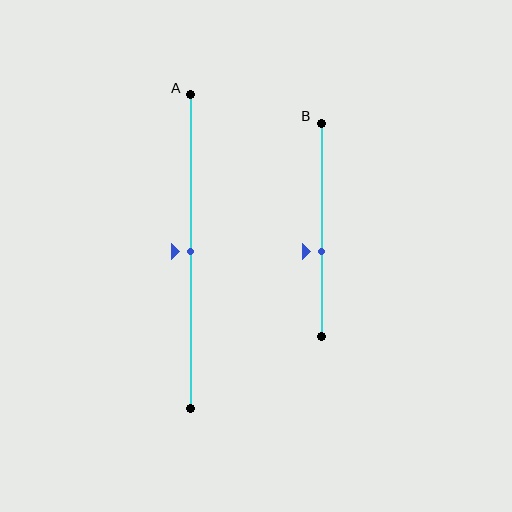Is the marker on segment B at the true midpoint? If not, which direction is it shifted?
No, the marker on segment B is shifted downward by about 10% of the segment length.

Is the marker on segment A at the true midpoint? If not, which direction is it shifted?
Yes, the marker on segment A is at the true midpoint.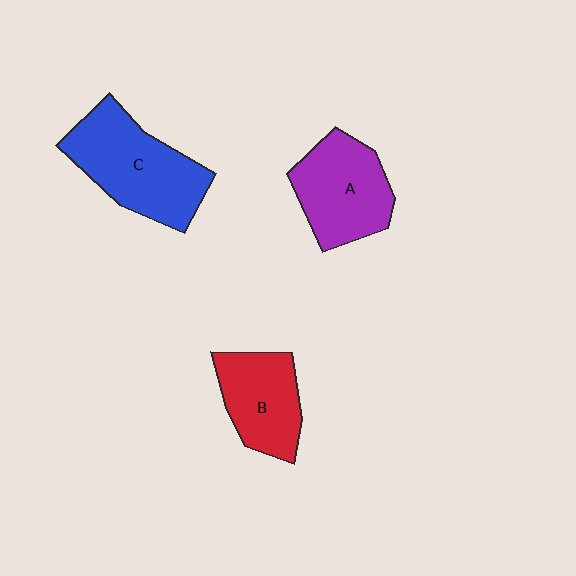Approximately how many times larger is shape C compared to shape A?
Approximately 1.2 times.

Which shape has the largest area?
Shape C (blue).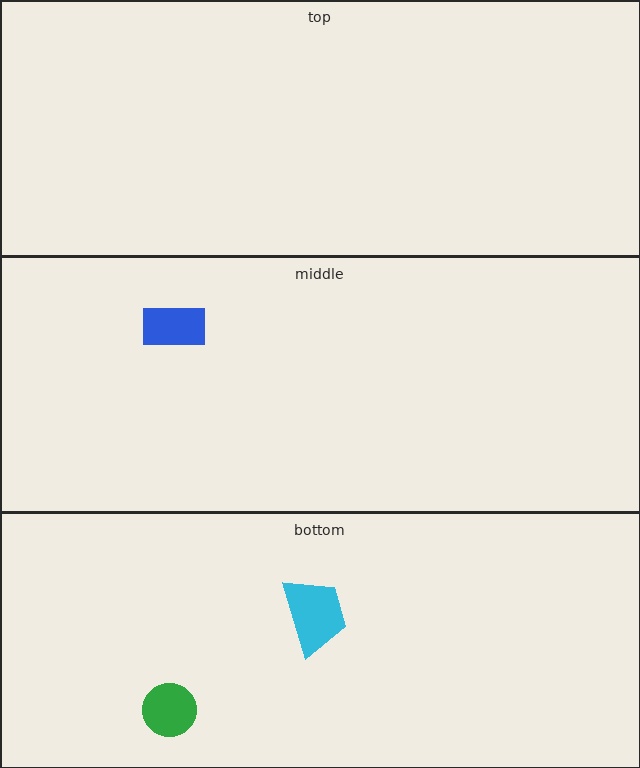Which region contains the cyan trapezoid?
The bottom region.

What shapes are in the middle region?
The blue rectangle.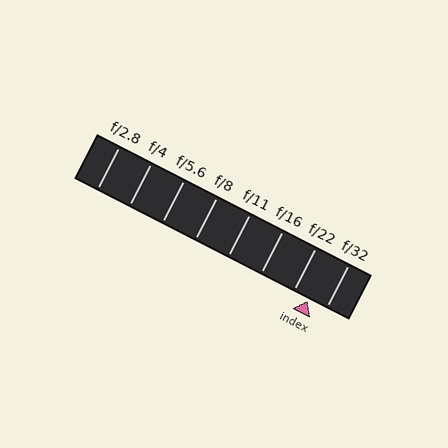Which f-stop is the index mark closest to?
The index mark is closest to f/22.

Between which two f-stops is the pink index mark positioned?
The index mark is between f/22 and f/32.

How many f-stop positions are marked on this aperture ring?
There are 8 f-stop positions marked.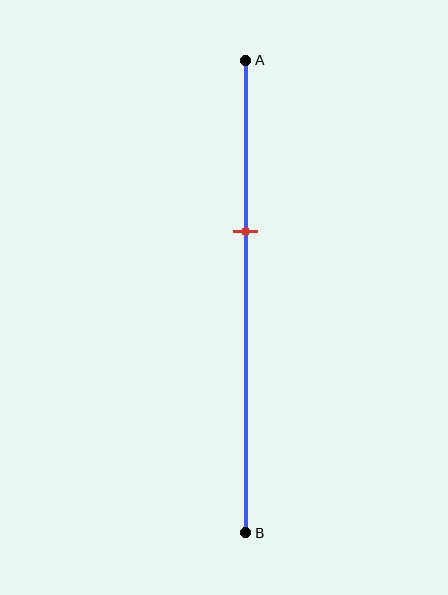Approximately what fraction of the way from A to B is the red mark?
The red mark is approximately 35% of the way from A to B.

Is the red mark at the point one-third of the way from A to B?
Yes, the mark is approximately at the one-third point.